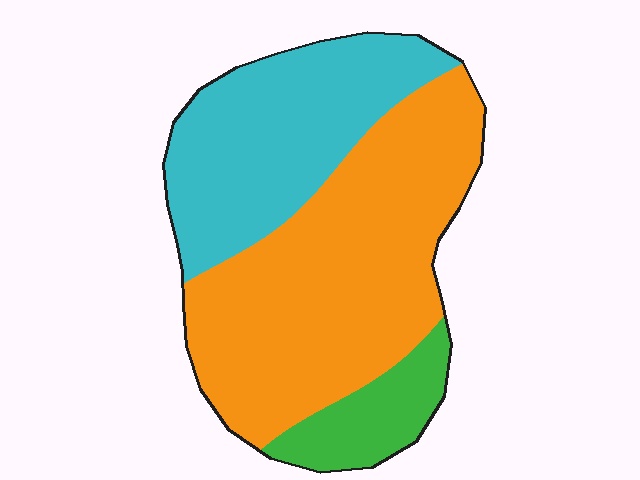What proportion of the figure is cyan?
Cyan covers about 35% of the figure.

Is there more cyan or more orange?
Orange.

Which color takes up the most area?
Orange, at roughly 55%.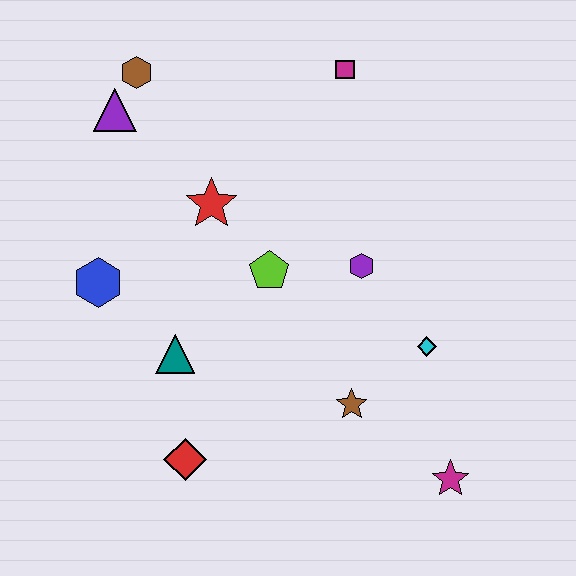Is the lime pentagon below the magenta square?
Yes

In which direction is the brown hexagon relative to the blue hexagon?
The brown hexagon is above the blue hexagon.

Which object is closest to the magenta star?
The brown star is closest to the magenta star.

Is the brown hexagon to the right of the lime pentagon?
No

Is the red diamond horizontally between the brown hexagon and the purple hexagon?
Yes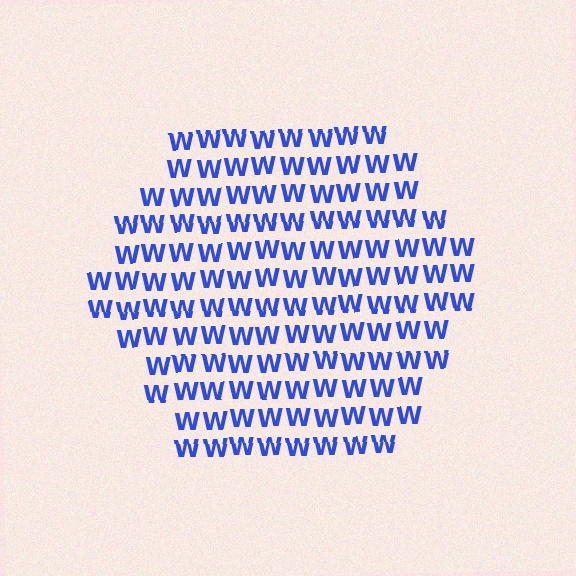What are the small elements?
The small elements are letter W's.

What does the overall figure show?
The overall figure shows a hexagon.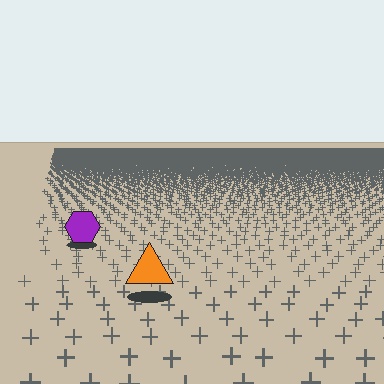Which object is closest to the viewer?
The orange triangle is closest. The texture marks near it are larger and more spread out.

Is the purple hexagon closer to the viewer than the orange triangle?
No. The orange triangle is closer — you can tell from the texture gradient: the ground texture is coarser near it.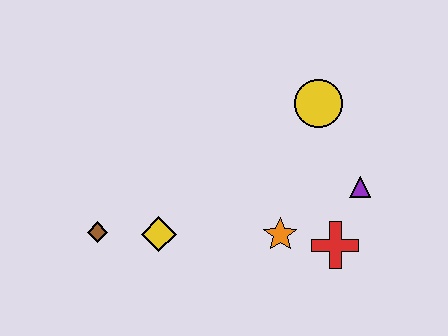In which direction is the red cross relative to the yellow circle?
The red cross is below the yellow circle.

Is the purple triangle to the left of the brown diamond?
No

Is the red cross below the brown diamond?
Yes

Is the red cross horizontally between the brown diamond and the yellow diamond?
No